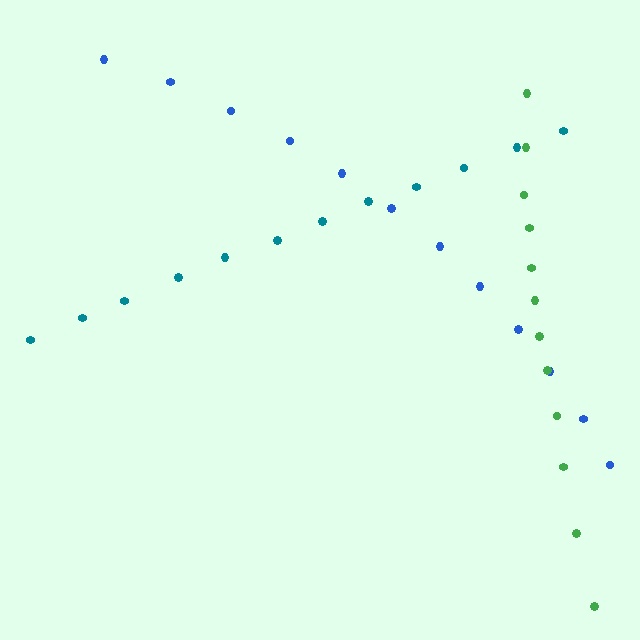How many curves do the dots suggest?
There are 3 distinct paths.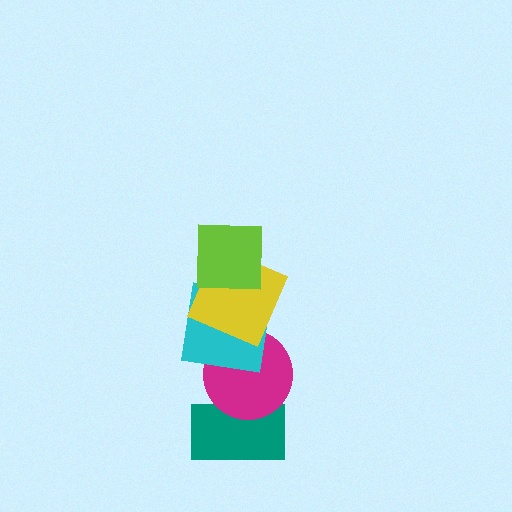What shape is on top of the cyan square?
The yellow square is on top of the cyan square.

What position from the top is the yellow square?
The yellow square is 2nd from the top.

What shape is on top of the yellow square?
The lime square is on top of the yellow square.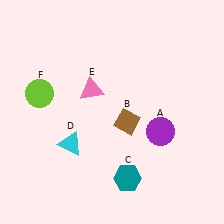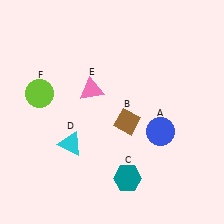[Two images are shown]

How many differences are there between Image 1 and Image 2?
There is 1 difference between the two images.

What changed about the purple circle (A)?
In Image 1, A is purple. In Image 2, it changed to blue.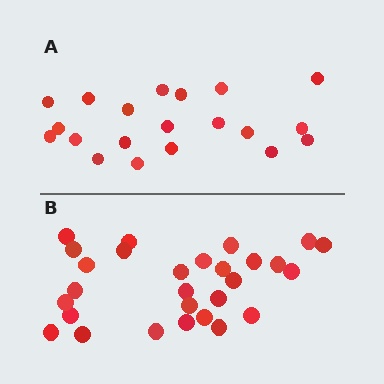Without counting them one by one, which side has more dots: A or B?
Region B (the bottom region) has more dots.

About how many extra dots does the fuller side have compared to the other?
Region B has roughly 8 or so more dots than region A.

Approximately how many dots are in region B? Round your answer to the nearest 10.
About 30 dots. (The exact count is 28, which rounds to 30.)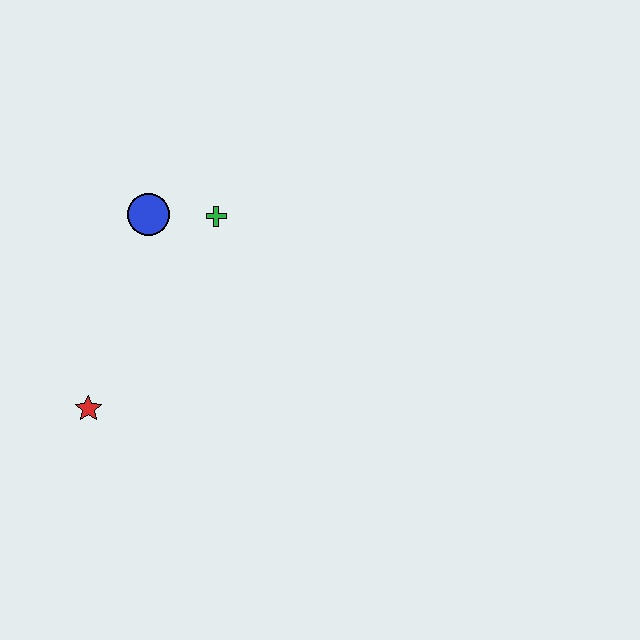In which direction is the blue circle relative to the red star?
The blue circle is above the red star.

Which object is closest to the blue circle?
The green cross is closest to the blue circle.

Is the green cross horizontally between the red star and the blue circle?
No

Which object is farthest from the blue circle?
The red star is farthest from the blue circle.